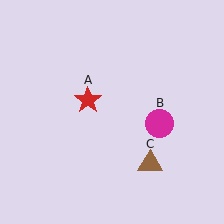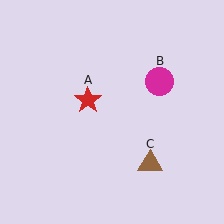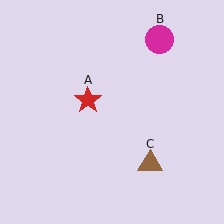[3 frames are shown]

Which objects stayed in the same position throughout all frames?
Red star (object A) and brown triangle (object C) remained stationary.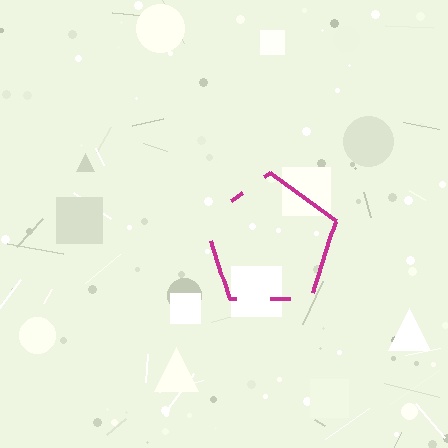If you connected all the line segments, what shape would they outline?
They would outline a pentagon.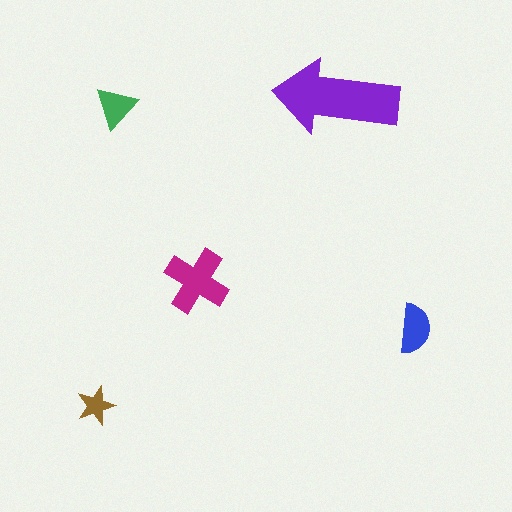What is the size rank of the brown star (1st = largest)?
5th.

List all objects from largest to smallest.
The purple arrow, the magenta cross, the blue semicircle, the green triangle, the brown star.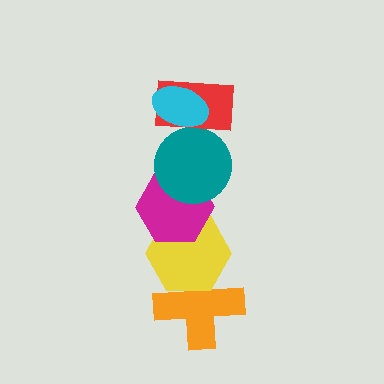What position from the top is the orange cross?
The orange cross is 6th from the top.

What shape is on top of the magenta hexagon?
The teal circle is on top of the magenta hexagon.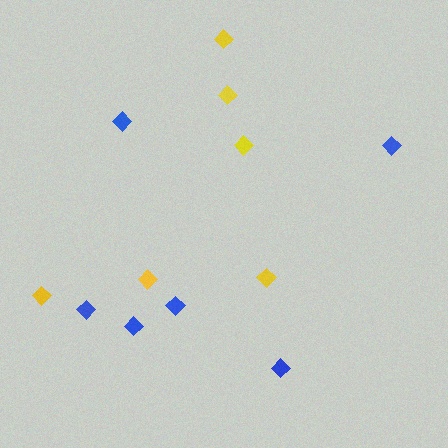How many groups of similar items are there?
There are 2 groups: one group of yellow diamonds (6) and one group of blue diamonds (6).